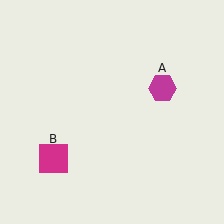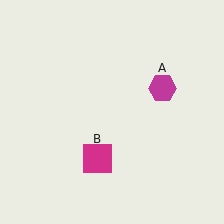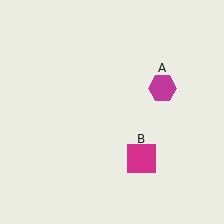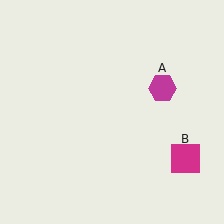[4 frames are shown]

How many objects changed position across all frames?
1 object changed position: magenta square (object B).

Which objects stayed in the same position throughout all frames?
Magenta hexagon (object A) remained stationary.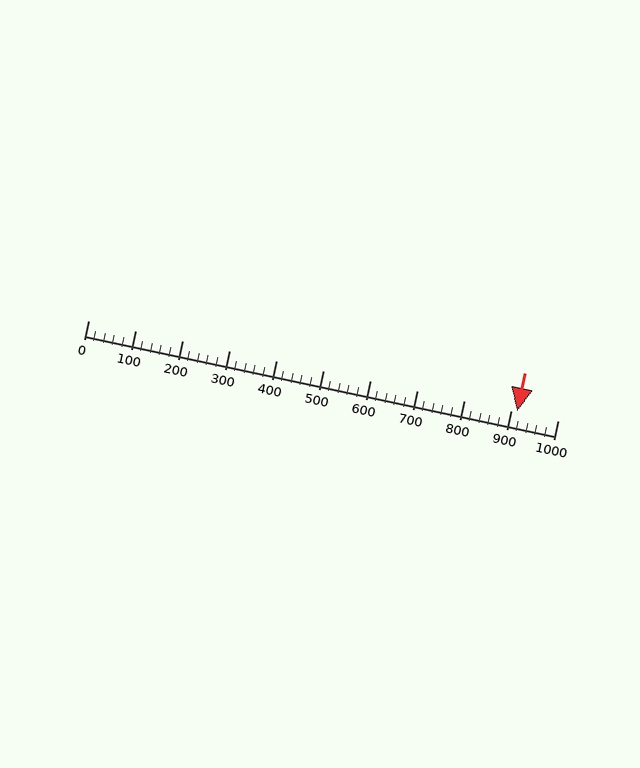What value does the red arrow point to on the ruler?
The red arrow points to approximately 914.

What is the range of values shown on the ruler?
The ruler shows values from 0 to 1000.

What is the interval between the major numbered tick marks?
The major tick marks are spaced 100 units apart.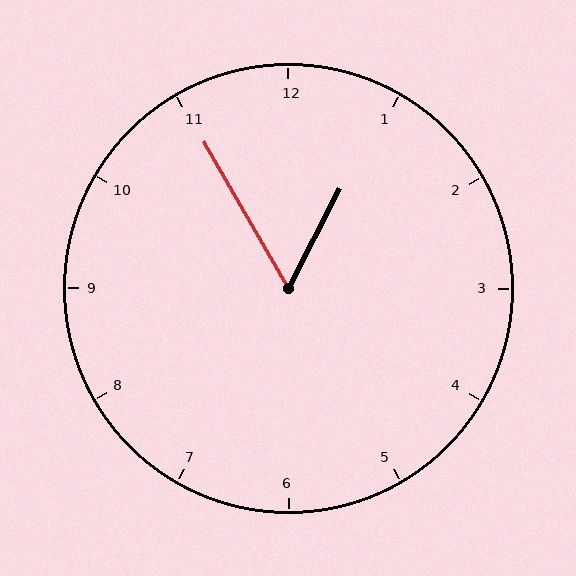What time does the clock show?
12:55.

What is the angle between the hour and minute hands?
Approximately 58 degrees.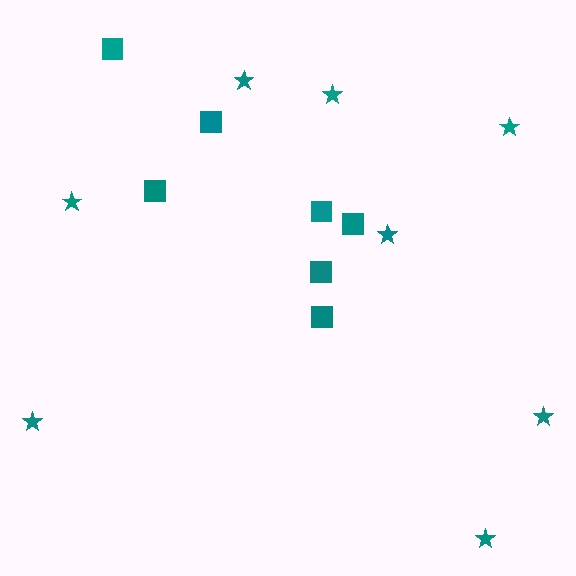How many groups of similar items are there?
There are 2 groups: one group of squares (7) and one group of stars (8).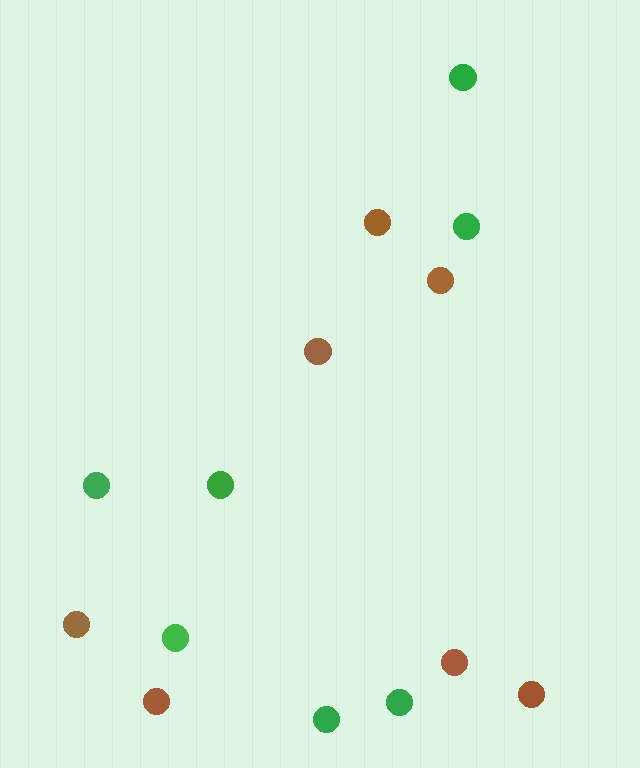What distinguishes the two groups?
There are 2 groups: one group of brown circles (7) and one group of green circles (7).